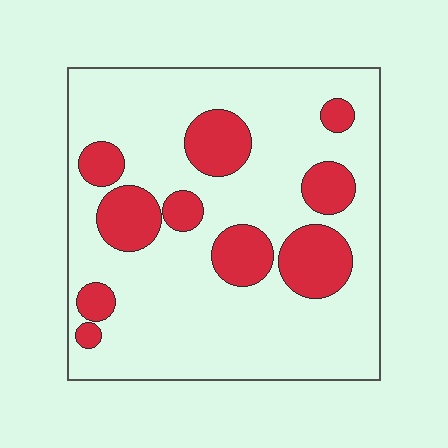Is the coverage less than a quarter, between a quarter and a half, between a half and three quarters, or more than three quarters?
Less than a quarter.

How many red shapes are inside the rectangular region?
10.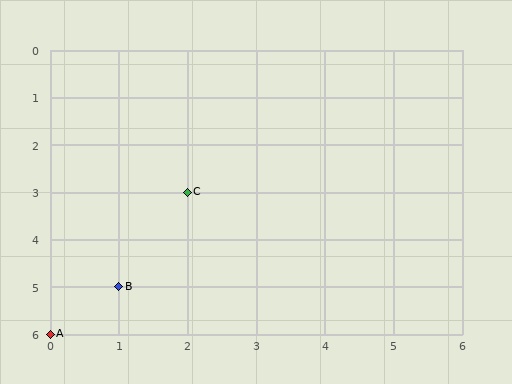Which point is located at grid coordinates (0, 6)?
Point A is at (0, 6).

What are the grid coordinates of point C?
Point C is at grid coordinates (2, 3).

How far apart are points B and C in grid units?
Points B and C are 1 column and 2 rows apart (about 2.2 grid units diagonally).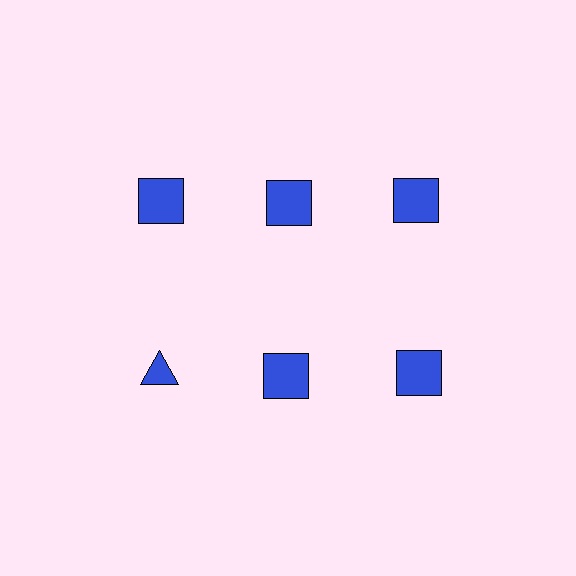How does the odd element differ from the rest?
It has a different shape: triangle instead of square.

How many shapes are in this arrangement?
There are 6 shapes arranged in a grid pattern.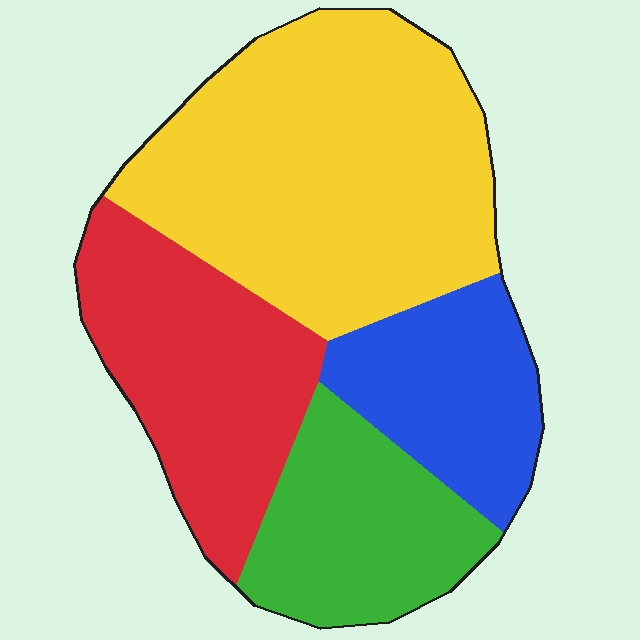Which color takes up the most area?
Yellow, at roughly 40%.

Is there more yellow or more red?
Yellow.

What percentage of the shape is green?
Green takes up about one sixth (1/6) of the shape.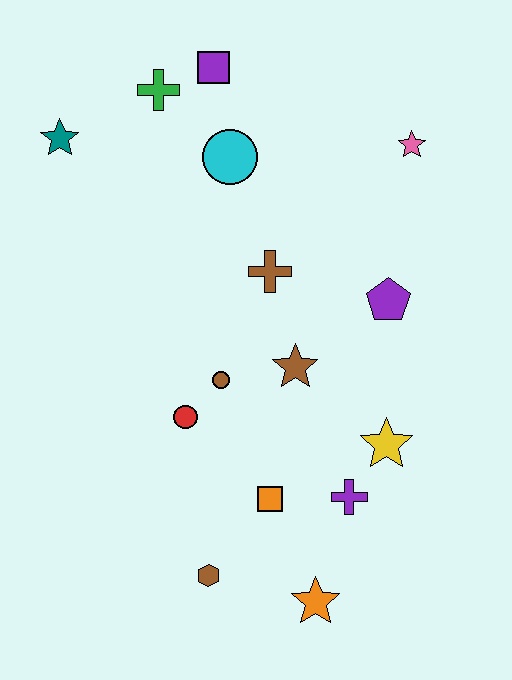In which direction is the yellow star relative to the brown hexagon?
The yellow star is to the right of the brown hexagon.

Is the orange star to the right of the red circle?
Yes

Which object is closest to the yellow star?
The purple cross is closest to the yellow star.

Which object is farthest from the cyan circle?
The orange star is farthest from the cyan circle.